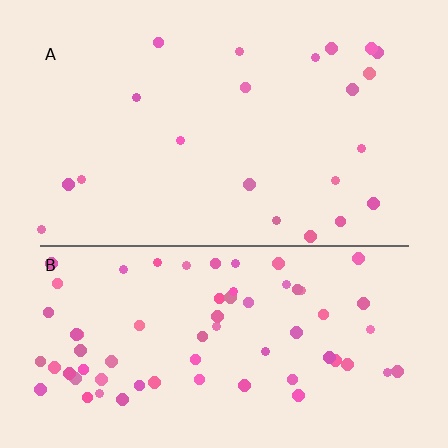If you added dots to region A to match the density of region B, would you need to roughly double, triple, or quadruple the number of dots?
Approximately triple.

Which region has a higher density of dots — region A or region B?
B (the bottom).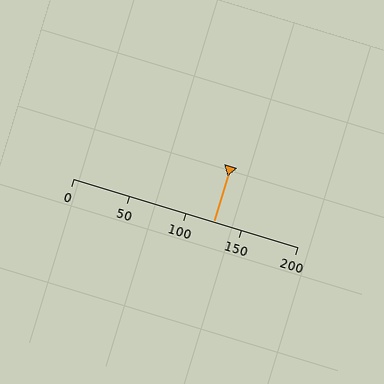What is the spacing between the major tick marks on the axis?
The major ticks are spaced 50 apart.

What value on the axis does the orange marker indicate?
The marker indicates approximately 125.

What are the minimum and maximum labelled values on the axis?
The axis runs from 0 to 200.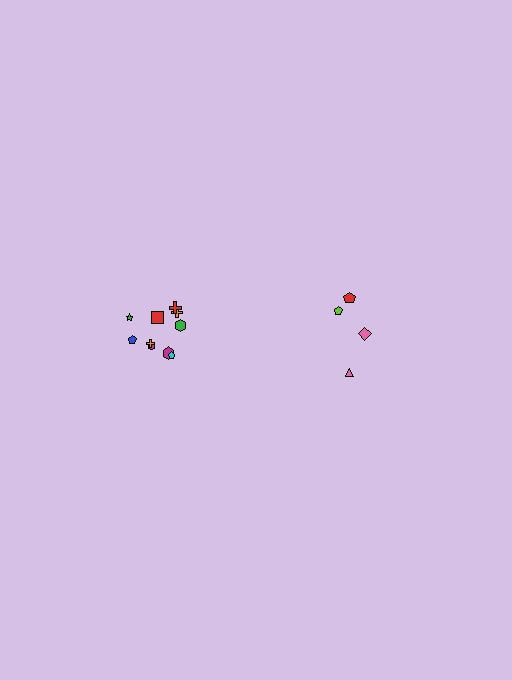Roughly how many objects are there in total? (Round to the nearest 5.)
Roughly 15 objects in total.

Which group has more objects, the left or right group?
The left group.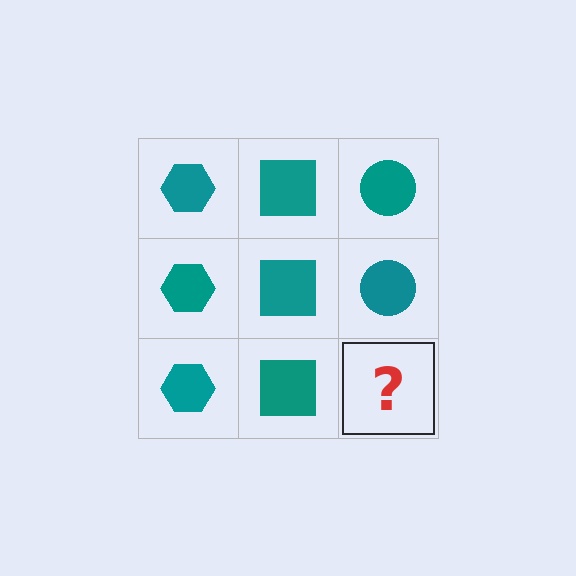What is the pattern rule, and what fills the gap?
The rule is that each column has a consistent shape. The gap should be filled with a teal circle.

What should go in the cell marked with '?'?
The missing cell should contain a teal circle.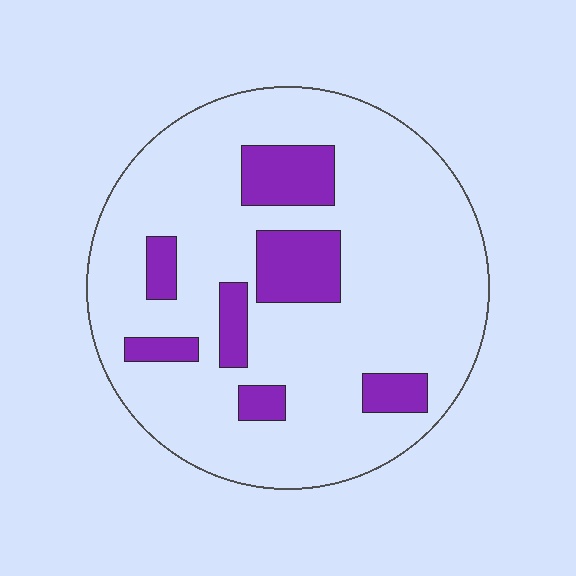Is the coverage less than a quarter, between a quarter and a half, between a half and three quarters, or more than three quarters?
Less than a quarter.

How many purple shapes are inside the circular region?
7.